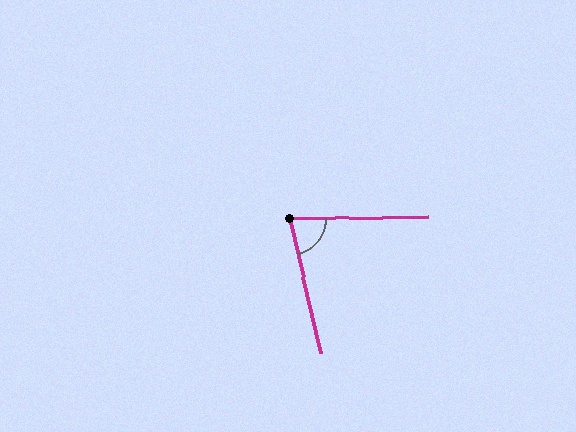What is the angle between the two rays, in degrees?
Approximately 78 degrees.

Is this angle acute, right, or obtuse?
It is acute.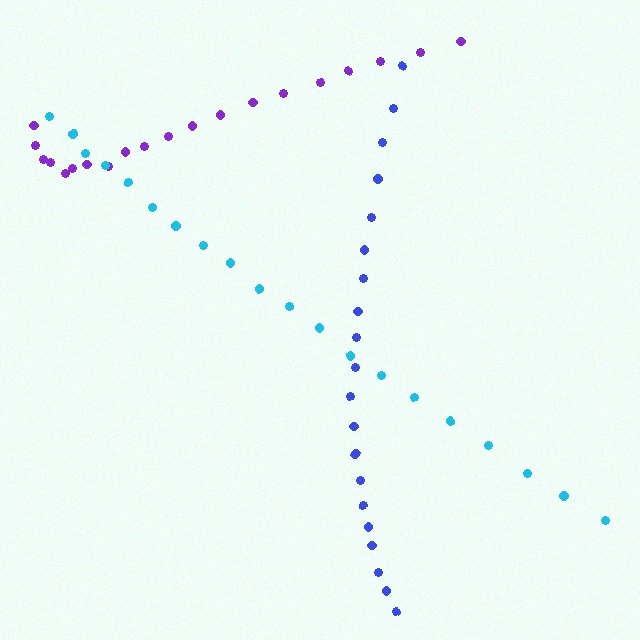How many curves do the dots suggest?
There are 3 distinct paths.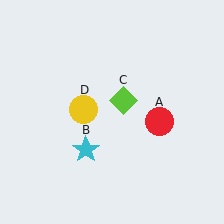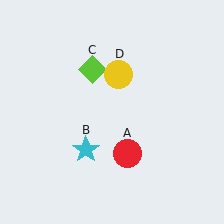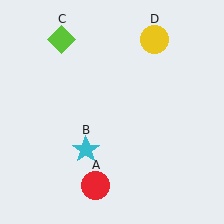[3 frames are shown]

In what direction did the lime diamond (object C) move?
The lime diamond (object C) moved up and to the left.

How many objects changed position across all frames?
3 objects changed position: red circle (object A), lime diamond (object C), yellow circle (object D).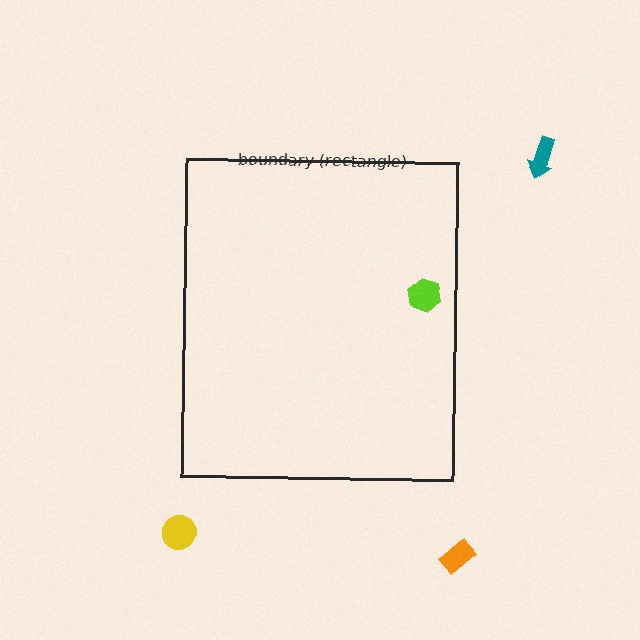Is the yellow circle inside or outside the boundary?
Outside.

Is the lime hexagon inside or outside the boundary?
Inside.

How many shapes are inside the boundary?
1 inside, 3 outside.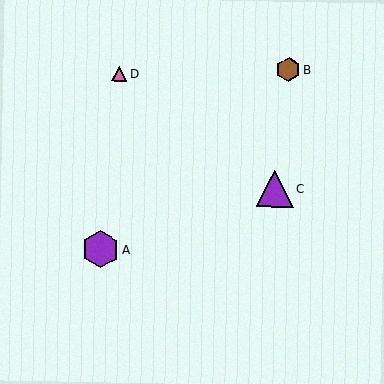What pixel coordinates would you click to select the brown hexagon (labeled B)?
Click at (289, 69) to select the brown hexagon B.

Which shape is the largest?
The purple hexagon (labeled A) is the largest.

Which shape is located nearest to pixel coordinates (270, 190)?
The purple triangle (labeled C) at (275, 188) is nearest to that location.